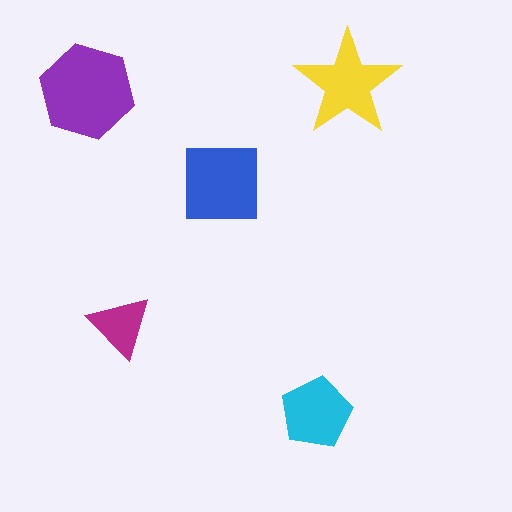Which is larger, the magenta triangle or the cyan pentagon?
The cyan pentagon.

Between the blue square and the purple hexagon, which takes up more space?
The purple hexagon.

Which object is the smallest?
The magenta triangle.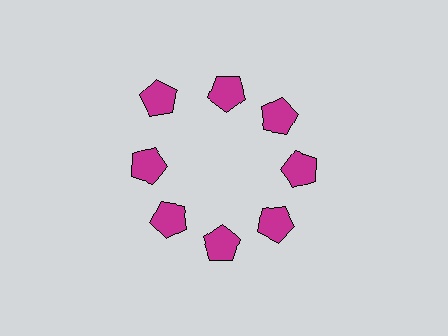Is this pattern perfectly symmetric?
No. The 8 magenta pentagons are arranged in a ring, but one element near the 10 o'clock position is pushed outward from the center, breaking the 8-fold rotational symmetry.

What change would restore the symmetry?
The symmetry would be restored by moving it inward, back onto the ring so that all 8 pentagons sit at equal angles and equal distance from the center.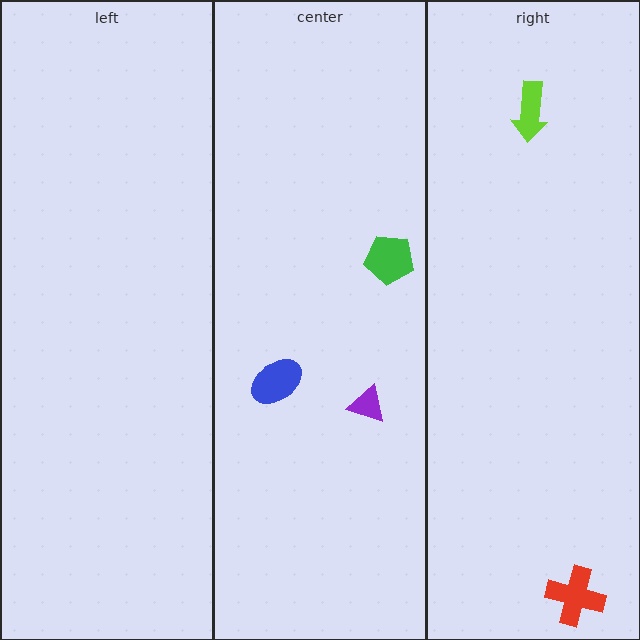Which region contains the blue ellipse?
The center region.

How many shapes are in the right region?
2.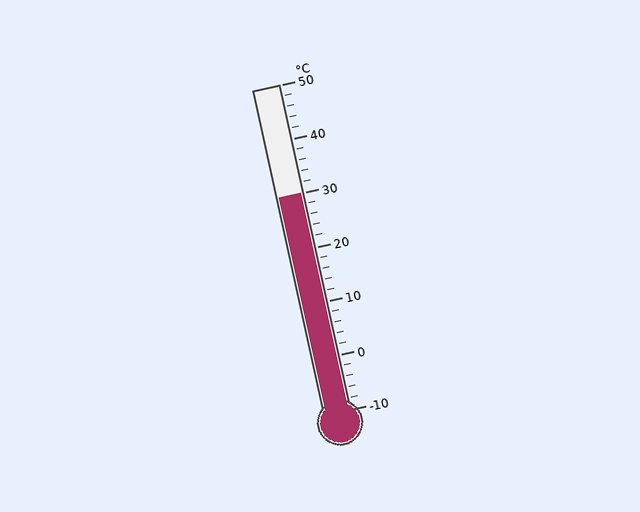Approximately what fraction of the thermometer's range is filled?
The thermometer is filled to approximately 65% of its range.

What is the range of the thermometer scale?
The thermometer scale ranges from -10°C to 50°C.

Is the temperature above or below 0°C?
The temperature is above 0°C.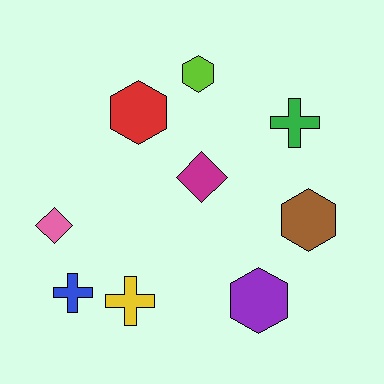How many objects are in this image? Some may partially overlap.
There are 9 objects.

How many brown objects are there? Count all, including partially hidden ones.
There is 1 brown object.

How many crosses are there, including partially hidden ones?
There are 3 crosses.